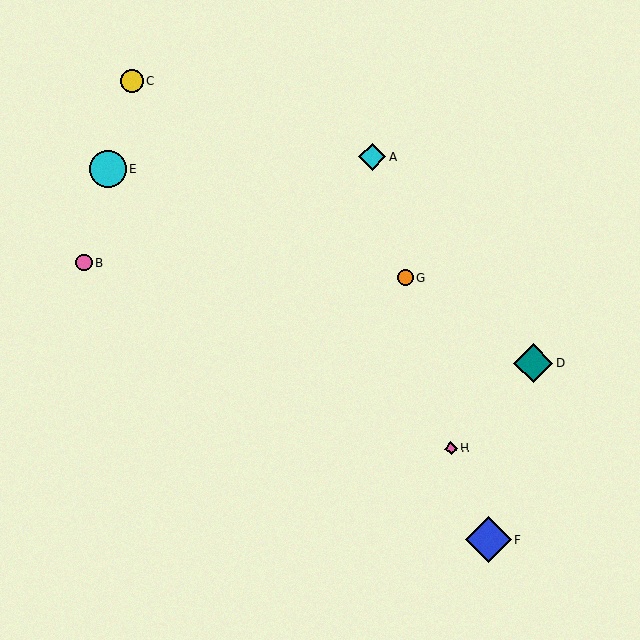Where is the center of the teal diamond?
The center of the teal diamond is at (533, 363).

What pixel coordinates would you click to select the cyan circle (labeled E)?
Click at (108, 169) to select the cyan circle E.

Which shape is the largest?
The blue diamond (labeled F) is the largest.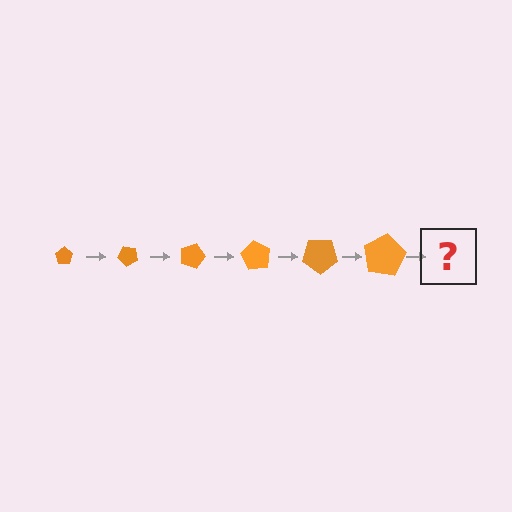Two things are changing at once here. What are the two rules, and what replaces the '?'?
The two rules are that the pentagon grows larger each step and it rotates 45 degrees each step. The '?' should be a pentagon, larger than the previous one and rotated 270 degrees from the start.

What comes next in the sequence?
The next element should be a pentagon, larger than the previous one and rotated 270 degrees from the start.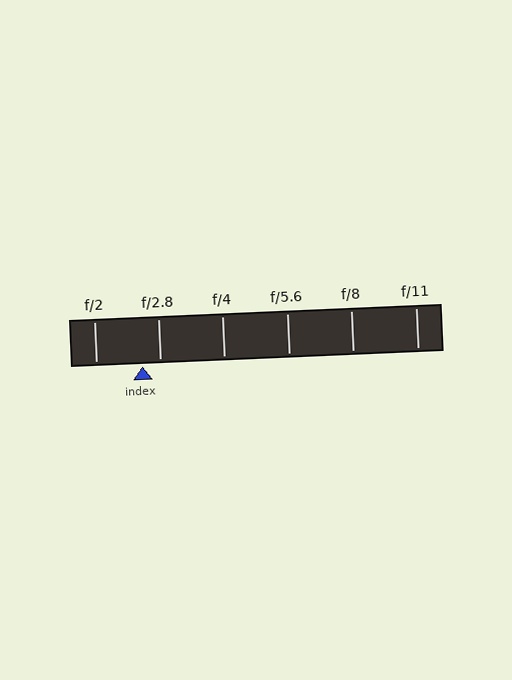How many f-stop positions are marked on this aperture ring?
There are 6 f-stop positions marked.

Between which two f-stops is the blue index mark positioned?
The index mark is between f/2 and f/2.8.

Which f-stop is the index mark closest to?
The index mark is closest to f/2.8.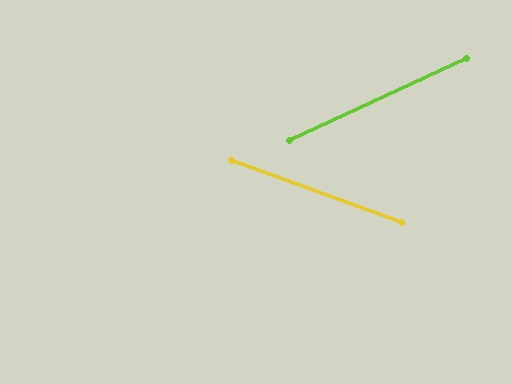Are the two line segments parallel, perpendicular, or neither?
Neither parallel nor perpendicular — they differ by about 45°.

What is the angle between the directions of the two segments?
Approximately 45 degrees.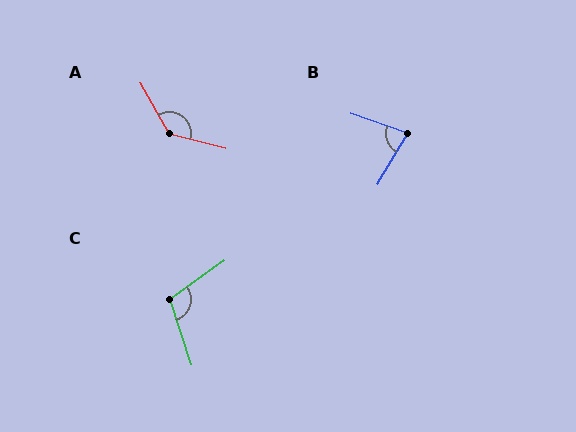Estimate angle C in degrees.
Approximately 108 degrees.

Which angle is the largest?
A, at approximately 134 degrees.